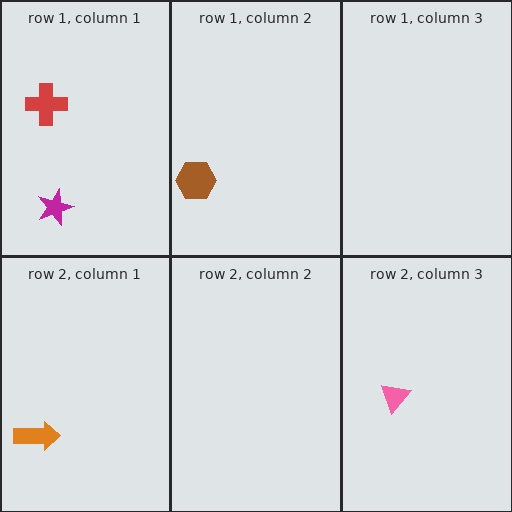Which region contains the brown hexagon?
The row 1, column 2 region.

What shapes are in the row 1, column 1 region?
The red cross, the magenta star.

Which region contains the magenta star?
The row 1, column 1 region.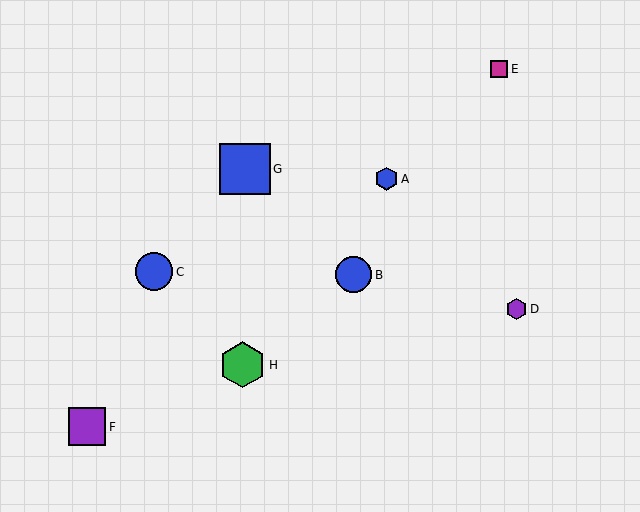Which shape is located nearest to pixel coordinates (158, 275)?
The blue circle (labeled C) at (154, 272) is nearest to that location.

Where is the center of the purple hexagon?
The center of the purple hexagon is at (517, 309).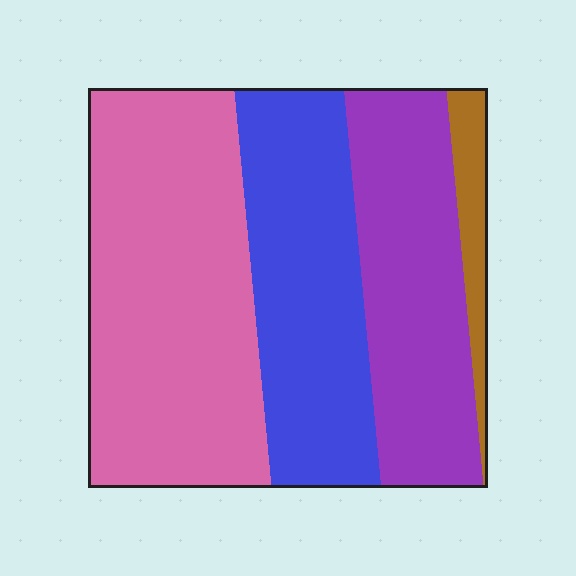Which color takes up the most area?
Pink, at roughly 40%.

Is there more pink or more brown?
Pink.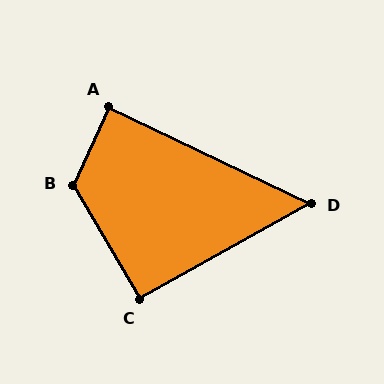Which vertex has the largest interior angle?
B, at approximately 125 degrees.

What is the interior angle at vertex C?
Approximately 91 degrees (approximately right).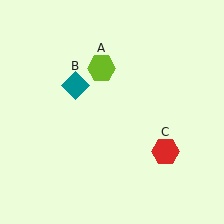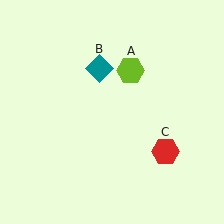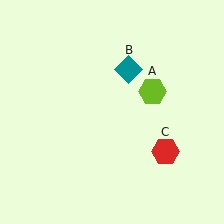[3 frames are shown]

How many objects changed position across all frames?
2 objects changed position: lime hexagon (object A), teal diamond (object B).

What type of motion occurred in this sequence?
The lime hexagon (object A), teal diamond (object B) rotated clockwise around the center of the scene.